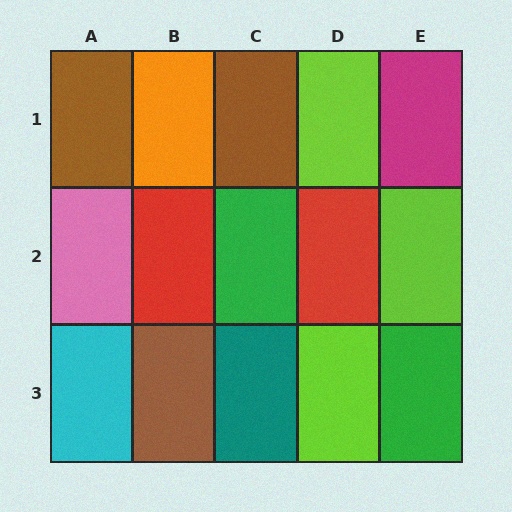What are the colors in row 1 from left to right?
Brown, orange, brown, lime, magenta.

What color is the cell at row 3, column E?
Green.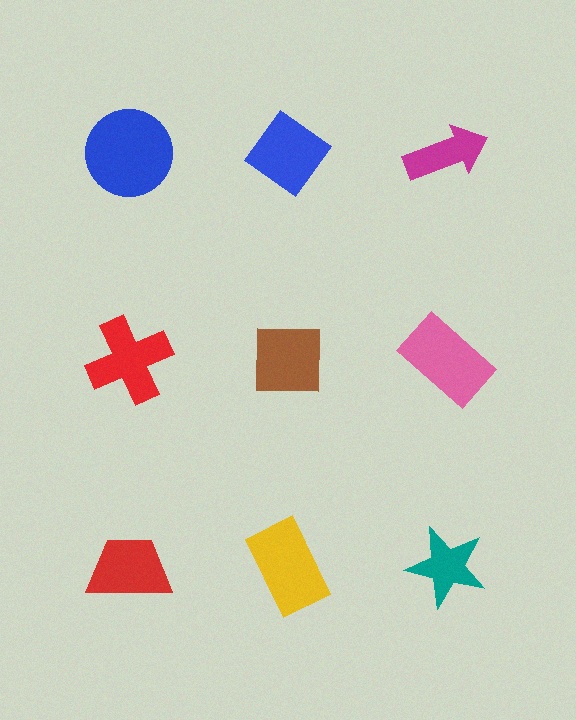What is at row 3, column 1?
A red trapezoid.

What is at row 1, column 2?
A blue diamond.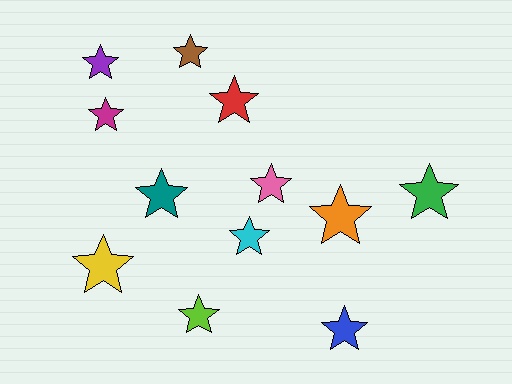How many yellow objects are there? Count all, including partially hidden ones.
There is 1 yellow object.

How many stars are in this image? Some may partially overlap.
There are 12 stars.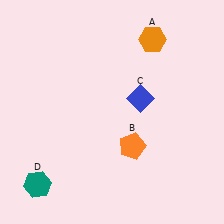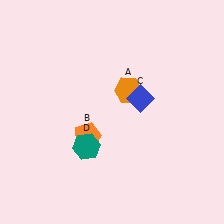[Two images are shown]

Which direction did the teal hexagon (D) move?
The teal hexagon (D) moved right.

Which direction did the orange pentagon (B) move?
The orange pentagon (B) moved left.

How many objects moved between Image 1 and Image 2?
3 objects moved between the two images.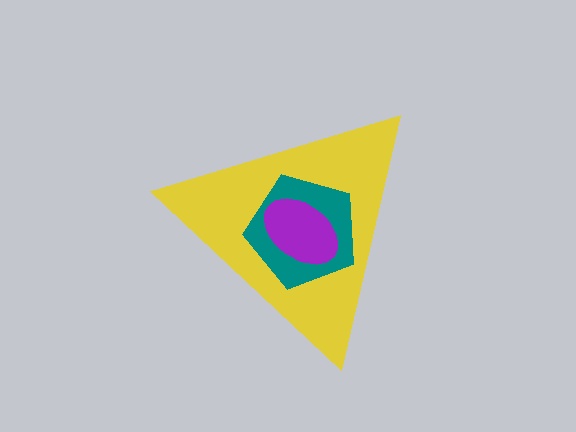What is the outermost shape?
The yellow triangle.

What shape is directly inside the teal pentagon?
The purple ellipse.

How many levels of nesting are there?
3.